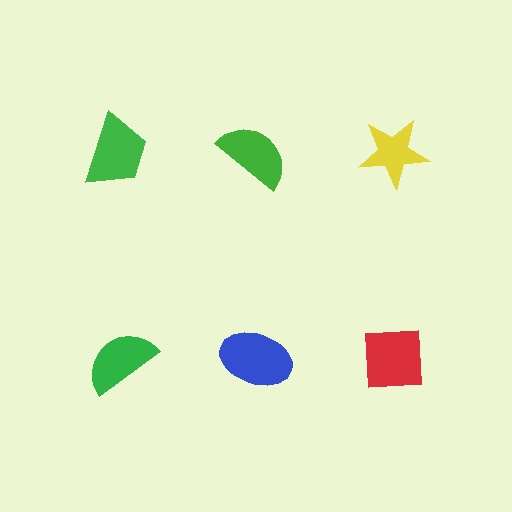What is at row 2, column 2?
A blue ellipse.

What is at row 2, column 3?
A red square.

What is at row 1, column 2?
A green semicircle.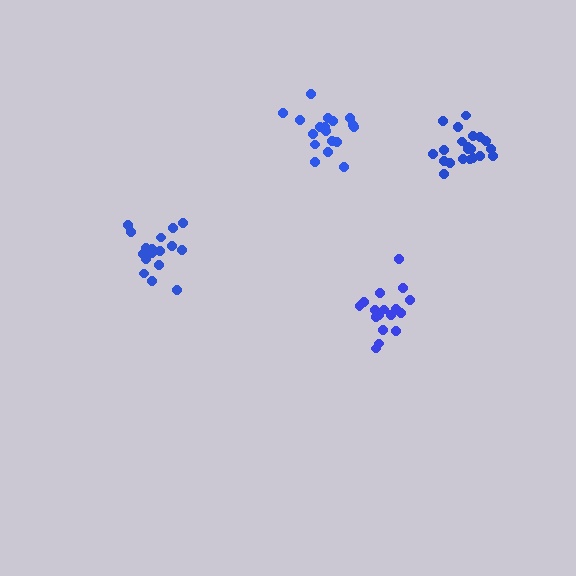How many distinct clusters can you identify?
There are 4 distinct clusters.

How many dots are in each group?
Group 1: 17 dots, Group 2: 17 dots, Group 3: 18 dots, Group 4: 21 dots (73 total).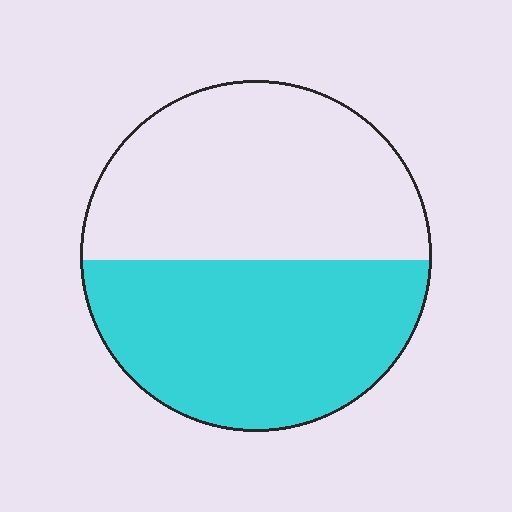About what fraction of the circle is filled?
About one half (1/2).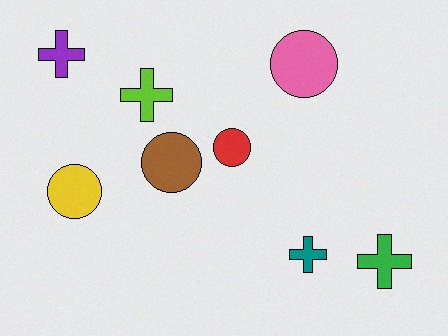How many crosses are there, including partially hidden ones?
There are 4 crosses.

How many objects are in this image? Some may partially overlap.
There are 8 objects.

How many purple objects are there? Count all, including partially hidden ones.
There is 1 purple object.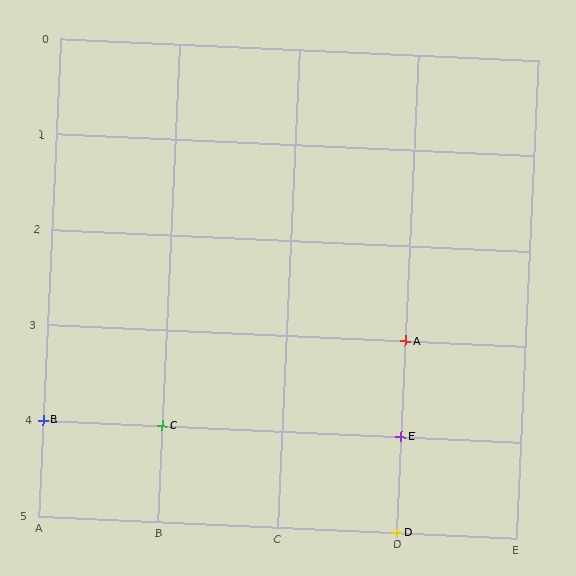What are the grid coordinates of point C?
Point C is at grid coordinates (B, 4).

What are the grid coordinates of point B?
Point B is at grid coordinates (A, 4).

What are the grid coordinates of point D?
Point D is at grid coordinates (D, 5).